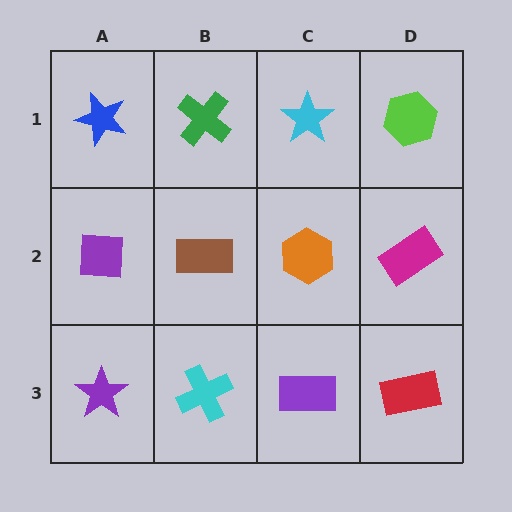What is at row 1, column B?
A green cross.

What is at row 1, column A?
A blue star.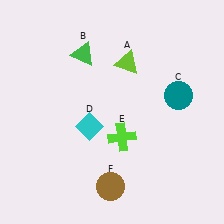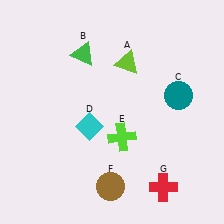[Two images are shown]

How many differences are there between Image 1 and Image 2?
There is 1 difference between the two images.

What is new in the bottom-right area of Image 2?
A red cross (G) was added in the bottom-right area of Image 2.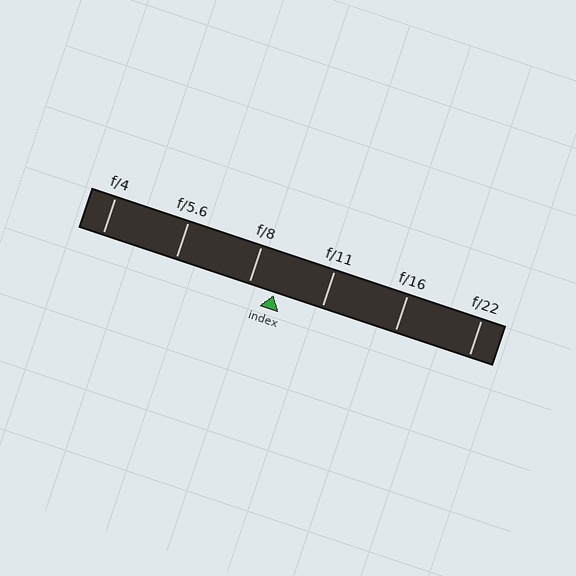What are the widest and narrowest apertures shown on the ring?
The widest aperture shown is f/4 and the narrowest is f/22.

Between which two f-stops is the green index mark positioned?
The index mark is between f/8 and f/11.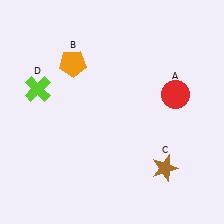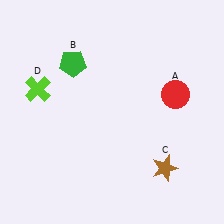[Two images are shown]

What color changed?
The pentagon (B) changed from orange in Image 1 to green in Image 2.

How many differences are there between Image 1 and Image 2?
There is 1 difference between the two images.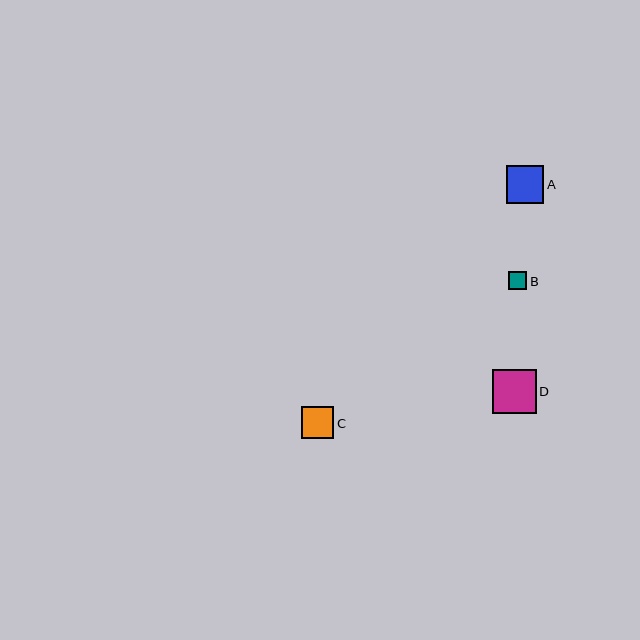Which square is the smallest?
Square B is the smallest with a size of approximately 18 pixels.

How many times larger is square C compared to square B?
Square C is approximately 1.8 times the size of square B.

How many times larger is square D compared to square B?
Square D is approximately 2.4 times the size of square B.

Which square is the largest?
Square D is the largest with a size of approximately 44 pixels.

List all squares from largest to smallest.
From largest to smallest: D, A, C, B.